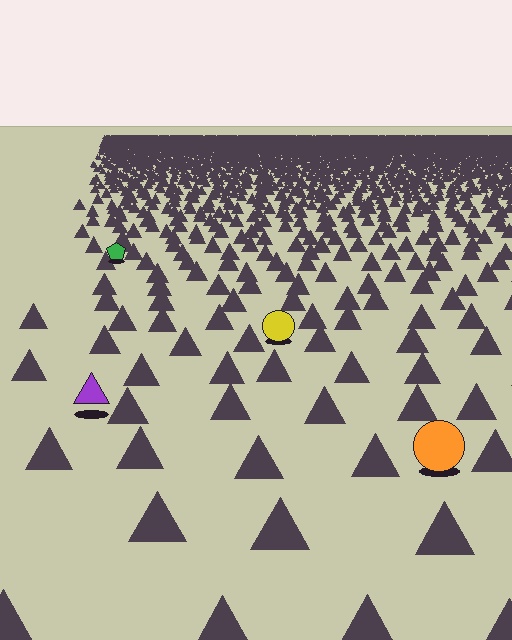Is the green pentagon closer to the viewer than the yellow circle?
No. The yellow circle is closer — you can tell from the texture gradient: the ground texture is coarser near it.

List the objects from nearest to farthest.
From nearest to farthest: the orange circle, the purple triangle, the yellow circle, the green pentagon.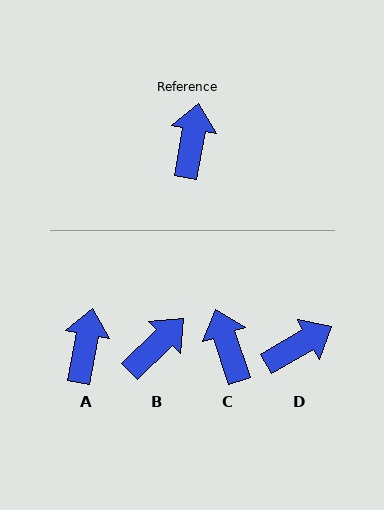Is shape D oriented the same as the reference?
No, it is off by about 50 degrees.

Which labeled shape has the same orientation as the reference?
A.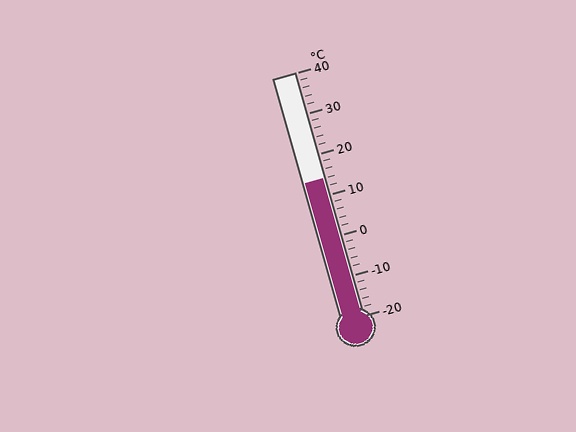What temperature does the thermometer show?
The thermometer shows approximately 14°C.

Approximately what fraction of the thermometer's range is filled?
The thermometer is filled to approximately 55% of its range.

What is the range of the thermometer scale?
The thermometer scale ranges from -20°C to 40°C.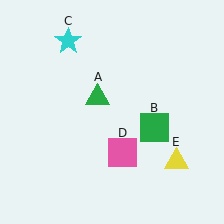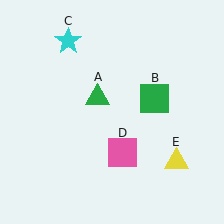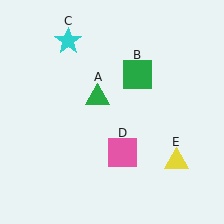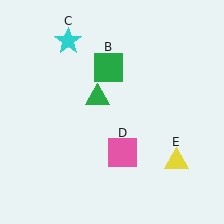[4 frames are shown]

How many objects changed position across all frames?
1 object changed position: green square (object B).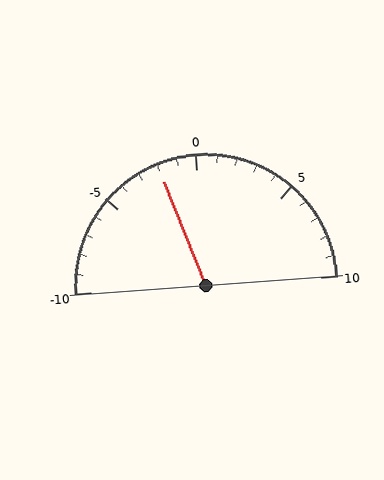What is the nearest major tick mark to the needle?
The nearest major tick mark is 0.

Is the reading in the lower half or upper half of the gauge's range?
The reading is in the lower half of the range (-10 to 10).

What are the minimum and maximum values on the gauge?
The gauge ranges from -10 to 10.